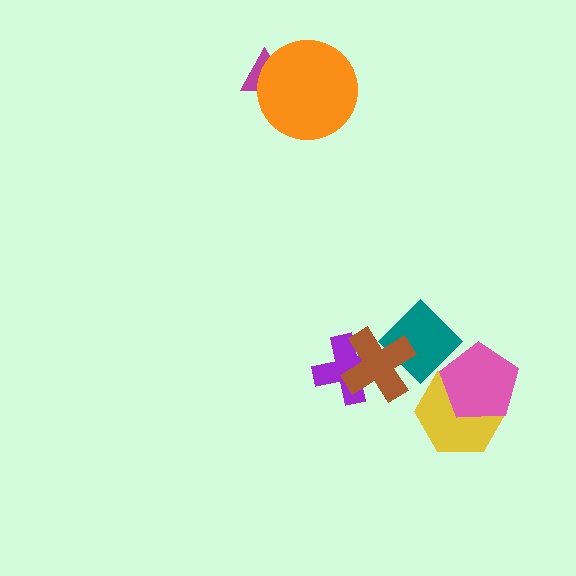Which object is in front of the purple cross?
The brown cross is in front of the purple cross.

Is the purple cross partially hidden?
Yes, it is partially covered by another shape.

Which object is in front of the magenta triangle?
The orange circle is in front of the magenta triangle.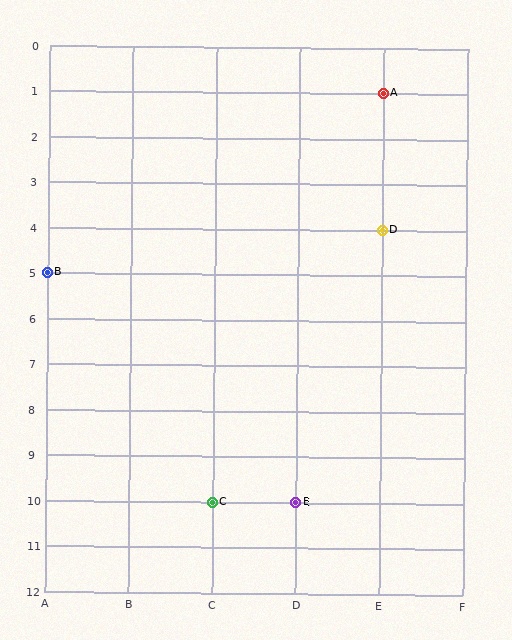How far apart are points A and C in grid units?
Points A and C are 2 columns and 9 rows apart (about 9.2 grid units diagonally).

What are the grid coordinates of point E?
Point E is at grid coordinates (D, 10).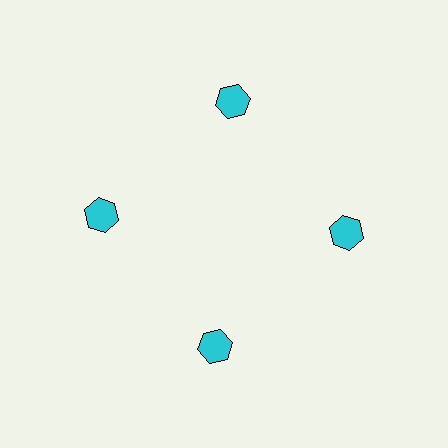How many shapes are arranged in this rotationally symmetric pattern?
There are 4 shapes, arranged in 4 groups of 1.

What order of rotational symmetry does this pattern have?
This pattern has 4-fold rotational symmetry.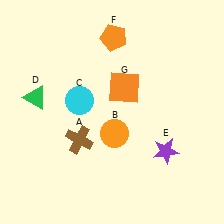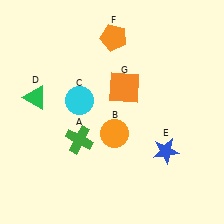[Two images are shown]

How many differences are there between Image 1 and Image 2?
There are 2 differences between the two images.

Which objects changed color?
A changed from brown to green. E changed from purple to blue.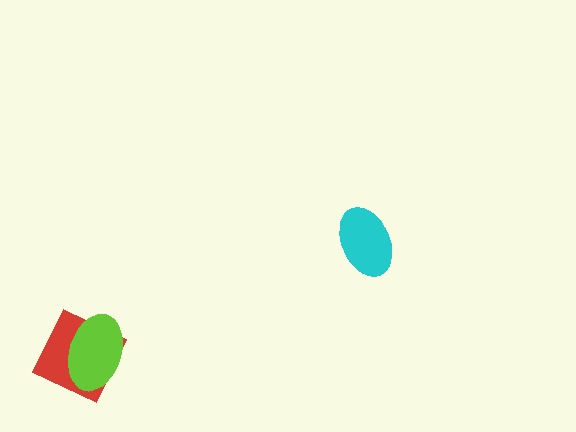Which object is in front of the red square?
The lime ellipse is in front of the red square.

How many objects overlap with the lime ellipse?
1 object overlaps with the lime ellipse.